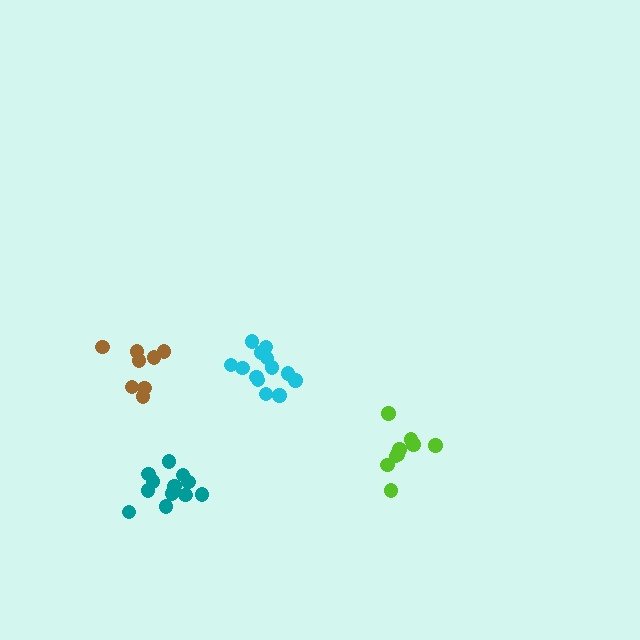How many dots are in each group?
Group 1: 9 dots, Group 2: 8 dots, Group 3: 12 dots, Group 4: 13 dots (42 total).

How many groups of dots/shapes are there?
There are 4 groups.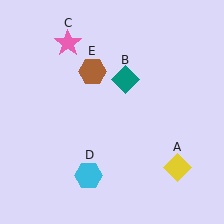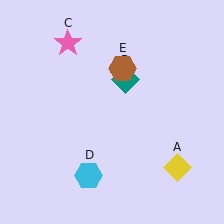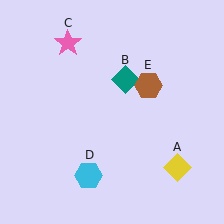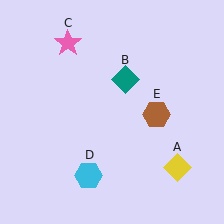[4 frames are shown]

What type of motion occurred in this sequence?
The brown hexagon (object E) rotated clockwise around the center of the scene.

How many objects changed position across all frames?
1 object changed position: brown hexagon (object E).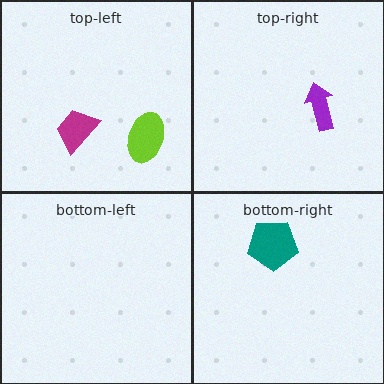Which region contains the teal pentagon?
The bottom-right region.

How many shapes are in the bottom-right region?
1.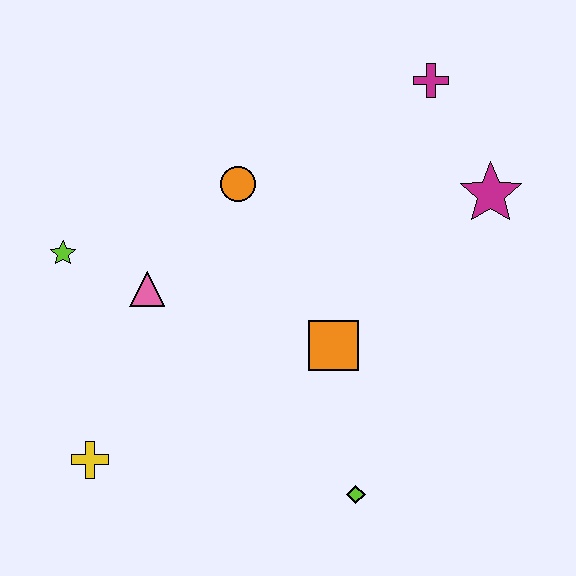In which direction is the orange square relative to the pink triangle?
The orange square is to the right of the pink triangle.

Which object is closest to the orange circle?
The pink triangle is closest to the orange circle.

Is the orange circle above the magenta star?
Yes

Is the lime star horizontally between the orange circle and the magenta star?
No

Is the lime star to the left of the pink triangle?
Yes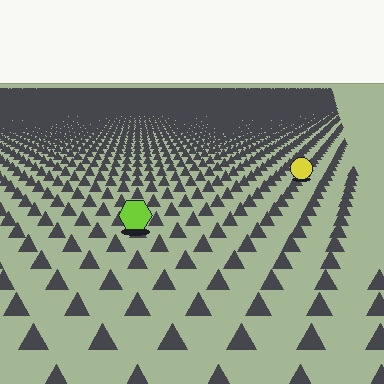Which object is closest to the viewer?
The lime hexagon is closest. The texture marks near it are larger and more spread out.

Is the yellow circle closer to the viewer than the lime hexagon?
No. The lime hexagon is closer — you can tell from the texture gradient: the ground texture is coarser near it.